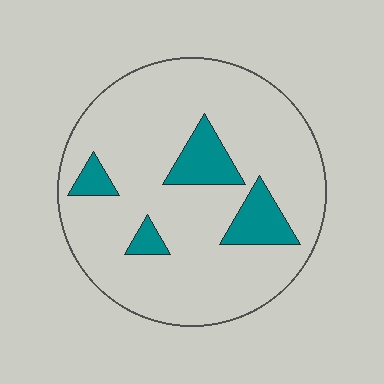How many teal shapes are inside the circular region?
4.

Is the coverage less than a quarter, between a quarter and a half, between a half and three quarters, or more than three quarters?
Less than a quarter.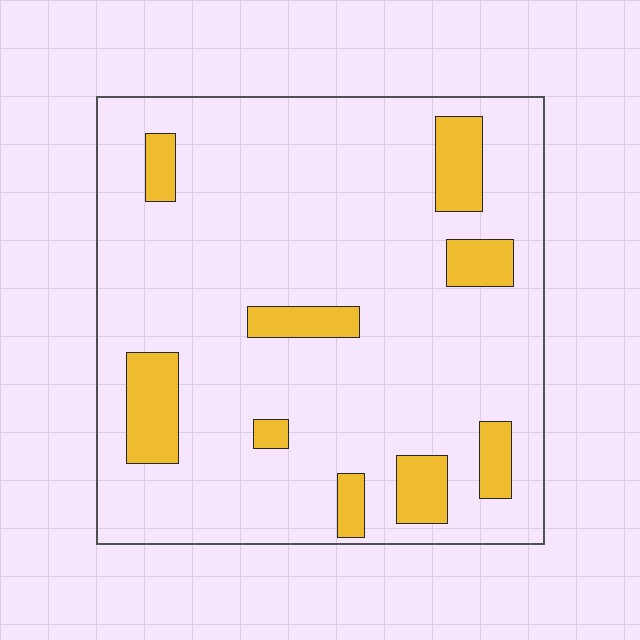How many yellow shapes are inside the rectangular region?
9.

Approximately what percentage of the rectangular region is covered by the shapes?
Approximately 15%.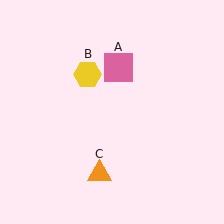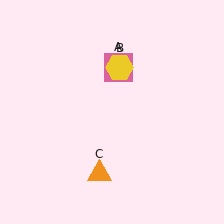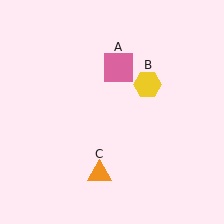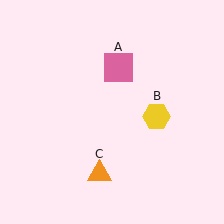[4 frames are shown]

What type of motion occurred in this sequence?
The yellow hexagon (object B) rotated clockwise around the center of the scene.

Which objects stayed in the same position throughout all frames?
Pink square (object A) and orange triangle (object C) remained stationary.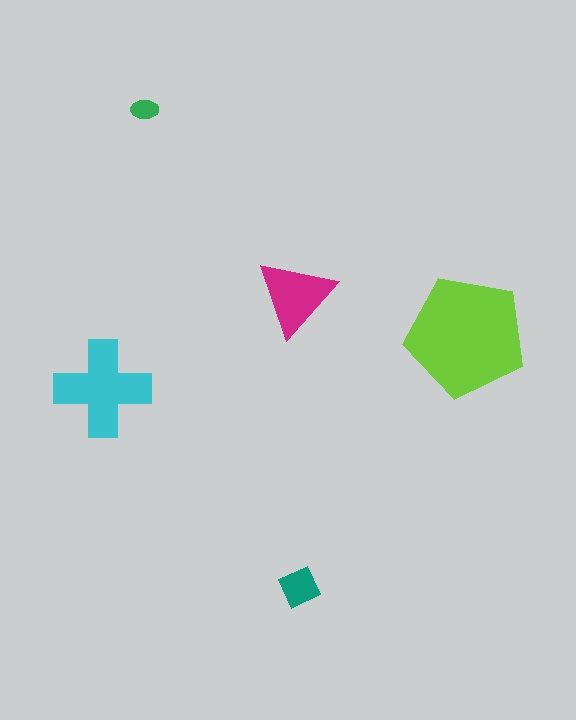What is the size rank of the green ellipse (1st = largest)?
5th.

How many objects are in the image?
There are 5 objects in the image.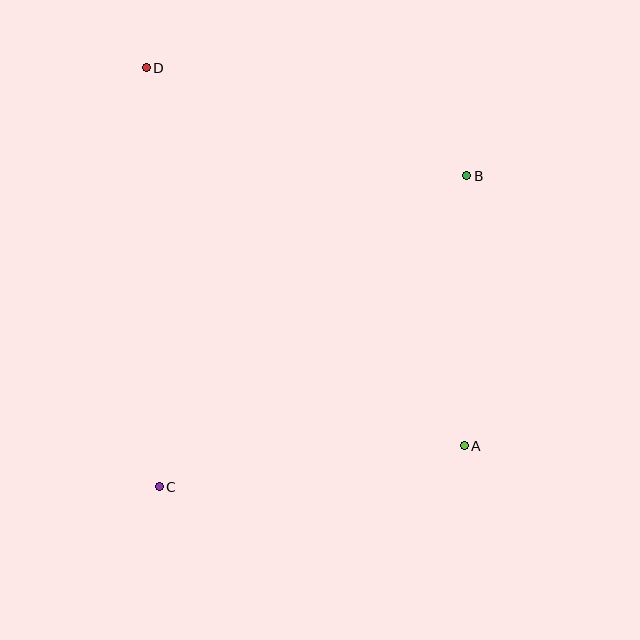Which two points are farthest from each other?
Points A and D are farthest from each other.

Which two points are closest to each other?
Points A and B are closest to each other.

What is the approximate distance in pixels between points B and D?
The distance between B and D is approximately 338 pixels.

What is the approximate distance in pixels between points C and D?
The distance between C and D is approximately 419 pixels.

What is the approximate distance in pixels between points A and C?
The distance between A and C is approximately 308 pixels.